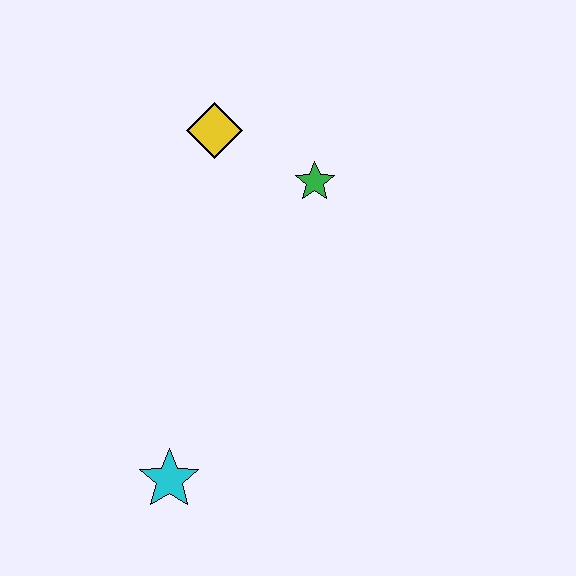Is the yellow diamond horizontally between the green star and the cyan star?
Yes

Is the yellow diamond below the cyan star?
No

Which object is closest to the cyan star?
The green star is closest to the cyan star.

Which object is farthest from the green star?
The cyan star is farthest from the green star.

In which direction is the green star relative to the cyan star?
The green star is above the cyan star.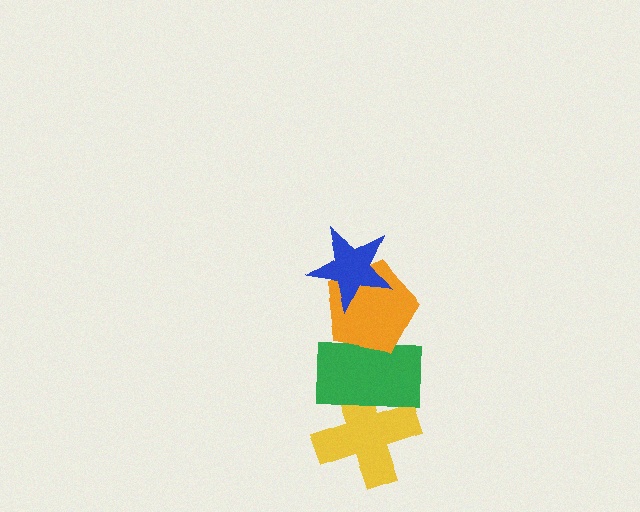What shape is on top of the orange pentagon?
The blue star is on top of the orange pentagon.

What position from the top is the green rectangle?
The green rectangle is 3rd from the top.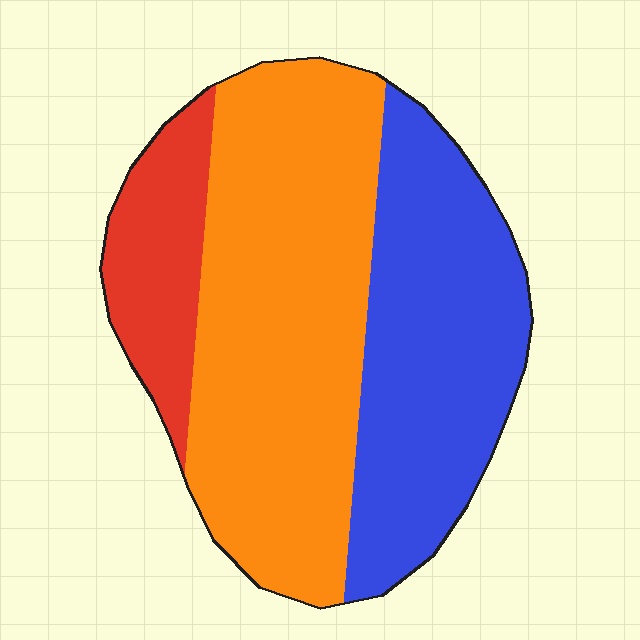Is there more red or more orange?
Orange.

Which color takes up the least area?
Red, at roughly 15%.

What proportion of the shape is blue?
Blue covers 36% of the shape.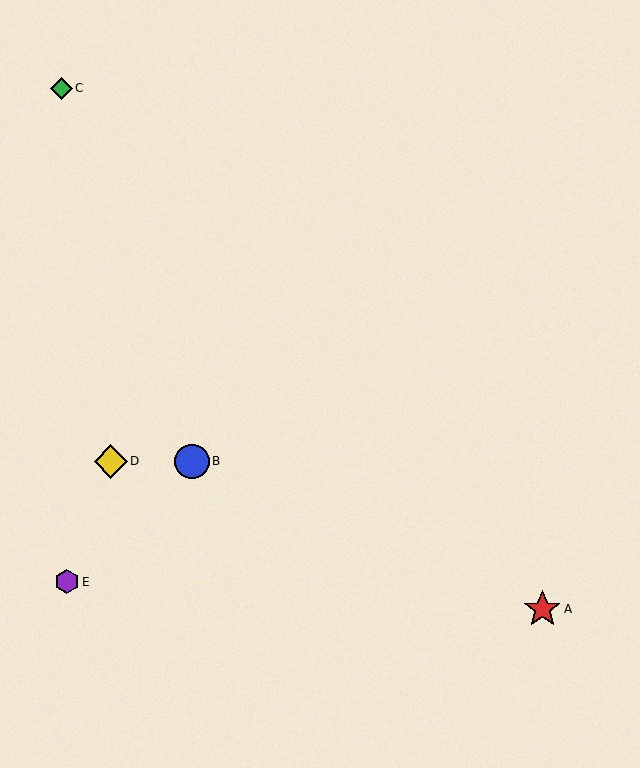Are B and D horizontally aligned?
Yes, both are at y≈461.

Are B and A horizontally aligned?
No, B is at y≈461 and A is at y≈609.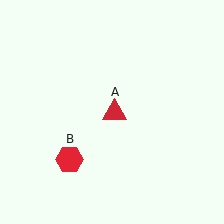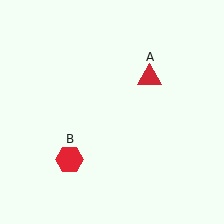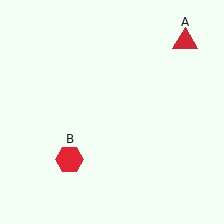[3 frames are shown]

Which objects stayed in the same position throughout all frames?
Red hexagon (object B) remained stationary.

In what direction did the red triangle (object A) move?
The red triangle (object A) moved up and to the right.